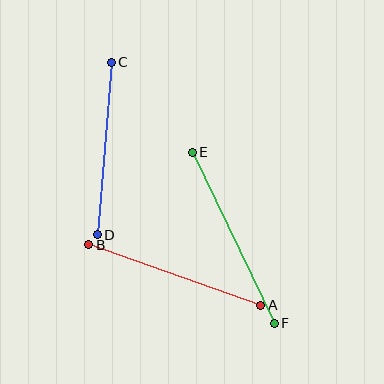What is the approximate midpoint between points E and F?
The midpoint is at approximately (233, 238) pixels.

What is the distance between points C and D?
The distance is approximately 173 pixels.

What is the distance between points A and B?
The distance is approximately 182 pixels.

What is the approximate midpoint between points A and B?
The midpoint is at approximately (175, 275) pixels.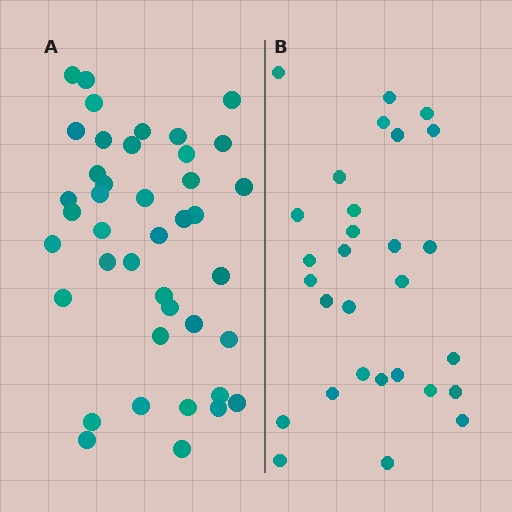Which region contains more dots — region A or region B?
Region A (the left region) has more dots.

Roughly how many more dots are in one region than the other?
Region A has roughly 12 or so more dots than region B.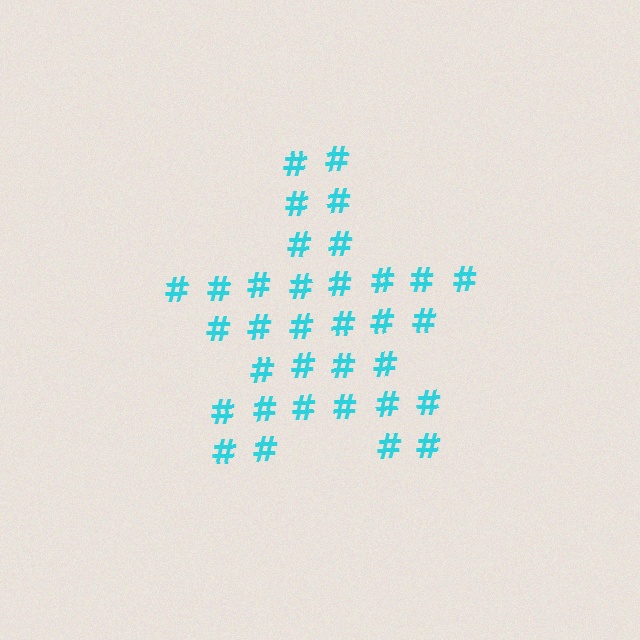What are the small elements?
The small elements are hash symbols.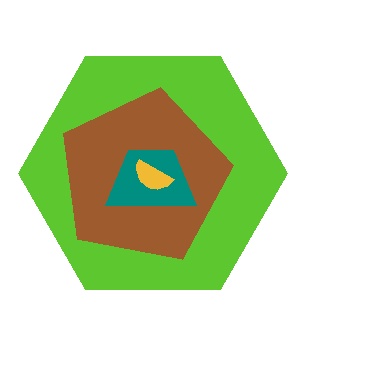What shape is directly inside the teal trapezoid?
The yellow semicircle.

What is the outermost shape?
The lime hexagon.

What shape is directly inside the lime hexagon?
The brown pentagon.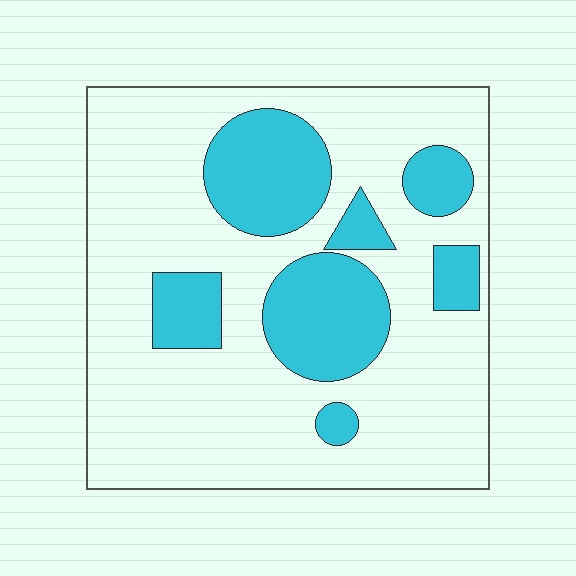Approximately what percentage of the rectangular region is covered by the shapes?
Approximately 25%.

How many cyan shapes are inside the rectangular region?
7.